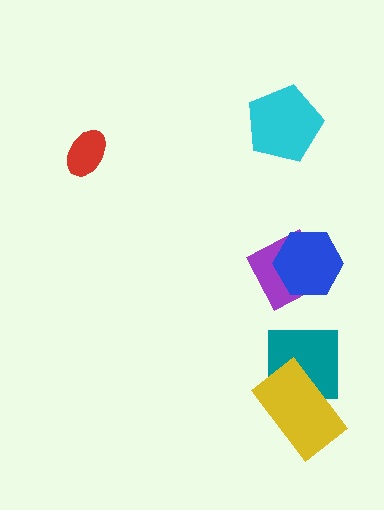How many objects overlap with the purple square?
1 object overlaps with the purple square.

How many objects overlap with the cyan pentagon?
0 objects overlap with the cyan pentagon.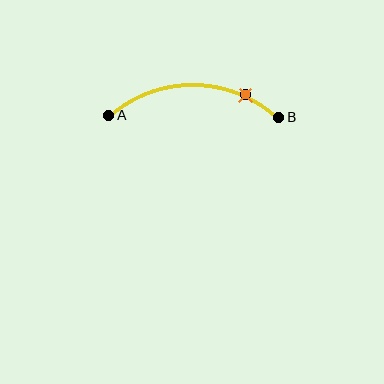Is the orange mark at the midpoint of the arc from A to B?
No. The orange mark lies on the arc but is closer to endpoint B. The arc midpoint would be at the point on the curve equidistant along the arc from both A and B.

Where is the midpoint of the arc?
The arc midpoint is the point on the curve farthest from the straight line joining A and B. It sits above that line.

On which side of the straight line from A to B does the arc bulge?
The arc bulges above the straight line connecting A and B.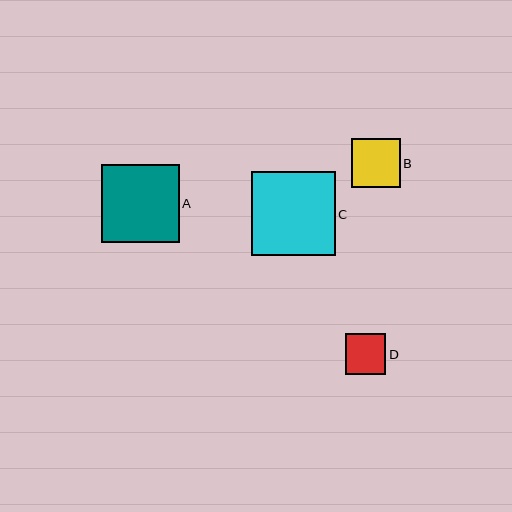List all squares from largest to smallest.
From largest to smallest: C, A, B, D.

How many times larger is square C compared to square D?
Square C is approximately 2.0 times the size of square D.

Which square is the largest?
Square C is the largest with a size of approximately 83 pixels.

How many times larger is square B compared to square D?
Square B is approximately 1.2 times the size of square D.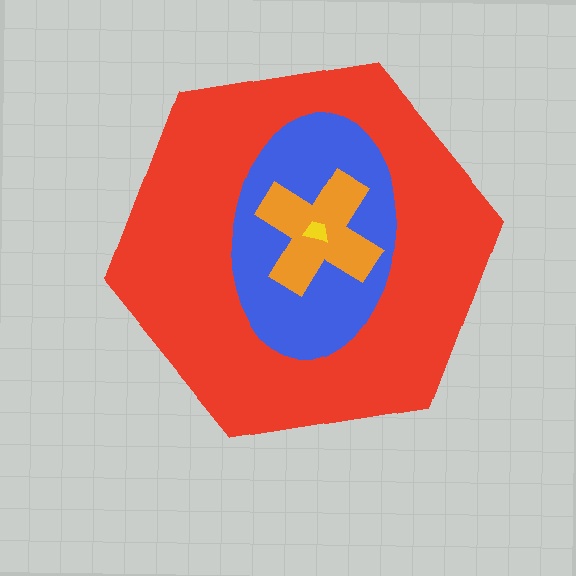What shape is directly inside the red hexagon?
The blue ellipse.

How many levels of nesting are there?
4.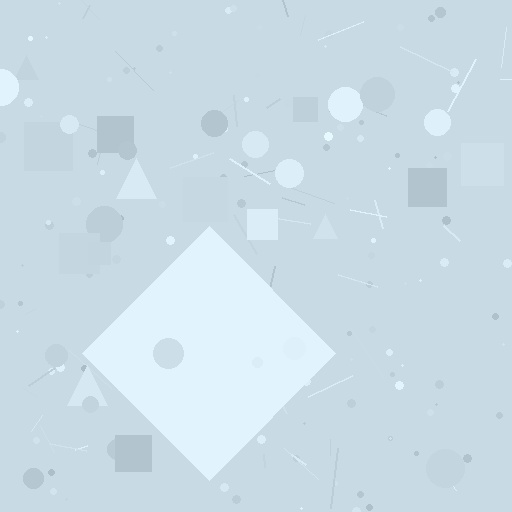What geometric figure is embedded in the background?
A diamond is embedded in the background.